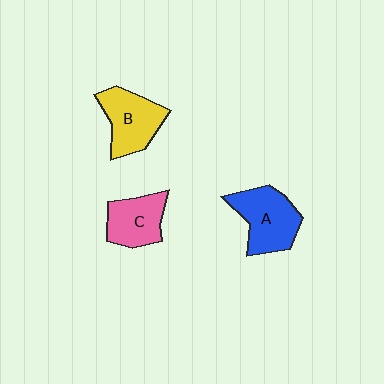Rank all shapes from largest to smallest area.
From largest to smallest: A (blue), B (yellow), C (pink).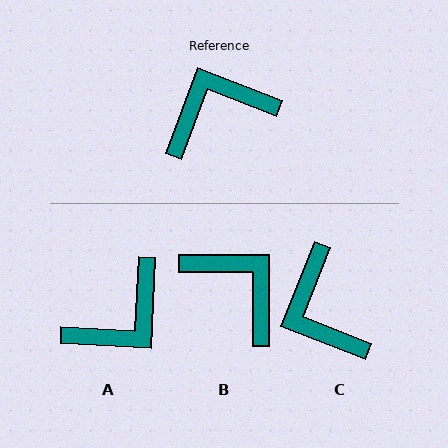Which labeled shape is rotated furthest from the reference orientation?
A, about 162 degrees away.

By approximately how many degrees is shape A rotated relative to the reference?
Approximately 162 degrees clockwise.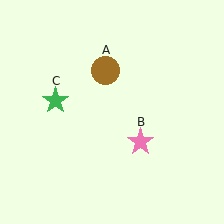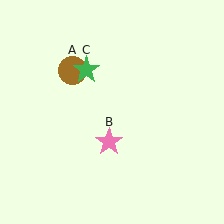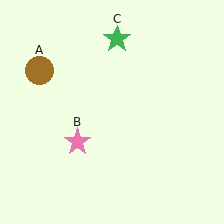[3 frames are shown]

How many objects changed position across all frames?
3 objects changed position: brown circle (object A), pink star (object B), green star (object C).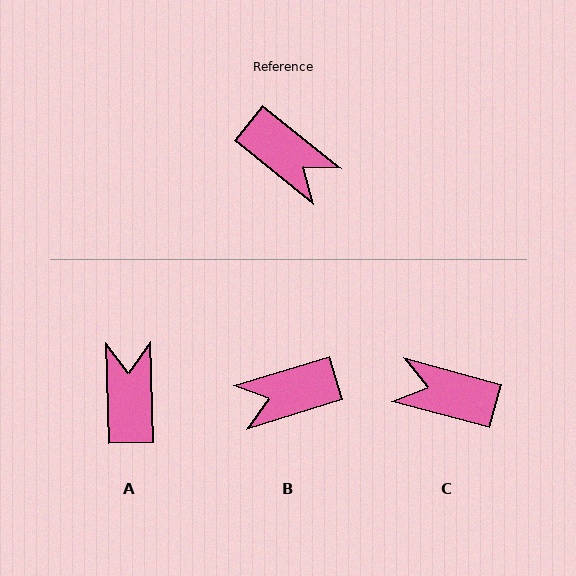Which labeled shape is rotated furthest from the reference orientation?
C, about 157 degrees away.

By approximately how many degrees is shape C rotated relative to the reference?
Approximately 157 degrees clockwise.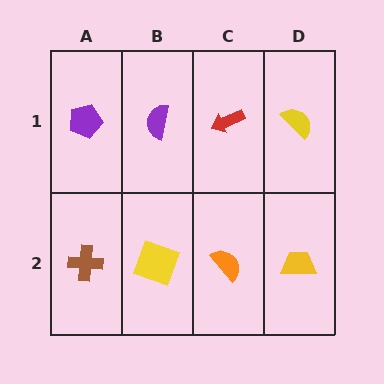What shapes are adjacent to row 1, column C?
An orange semicircle (row 2, column C), a purple semicircle (row 1, column B), a yellow semicircle (row 1, column D).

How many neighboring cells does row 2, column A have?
2.